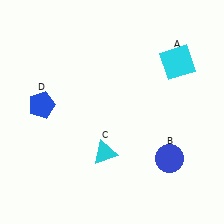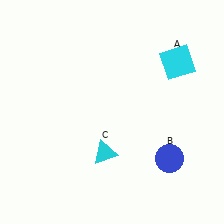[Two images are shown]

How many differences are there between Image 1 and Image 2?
There is 1 difference between the two images.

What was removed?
The blue pentagon (D) was removed in Image 2.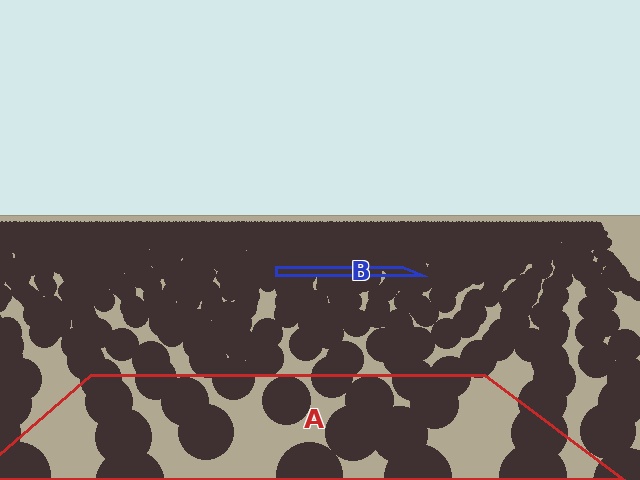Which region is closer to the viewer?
Region A is closer. The texture elements there are larger and more spread out.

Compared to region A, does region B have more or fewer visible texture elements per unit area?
Region B has more texture elements per unit area — they are packed more densely because it is farther away.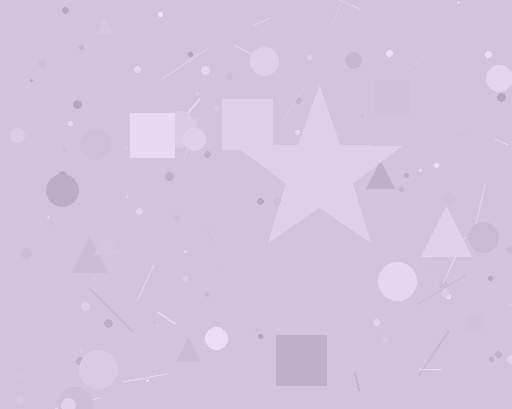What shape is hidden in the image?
A star is hidden in the image.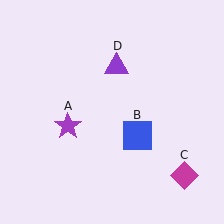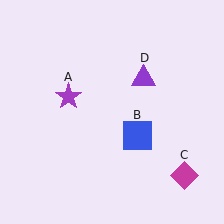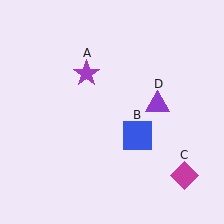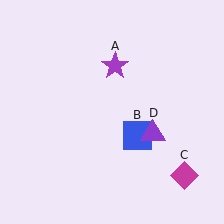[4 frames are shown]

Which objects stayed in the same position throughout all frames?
Blue square (object B) and magenta diamond (object C) remained stationary.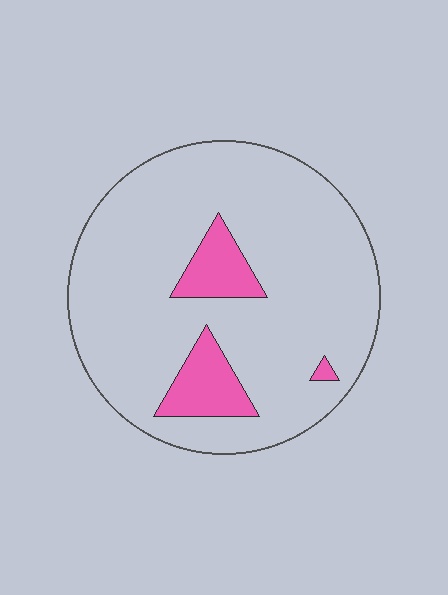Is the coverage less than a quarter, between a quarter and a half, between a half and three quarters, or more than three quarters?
Less than a quarter.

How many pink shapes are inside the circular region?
3.